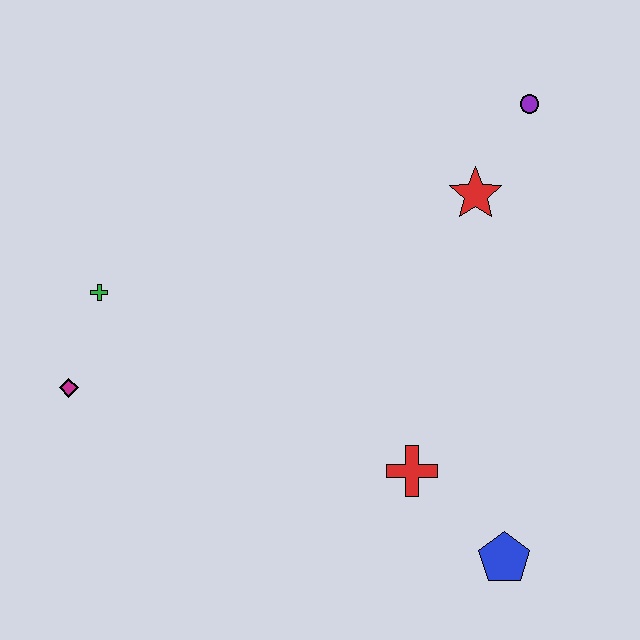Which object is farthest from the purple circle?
The magenta diamond is farthest from the purple circle.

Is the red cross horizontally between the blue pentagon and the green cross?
Yes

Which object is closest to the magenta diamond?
The green cross is closest to the magenta diamond.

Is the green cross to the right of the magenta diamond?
Yes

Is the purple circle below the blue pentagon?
No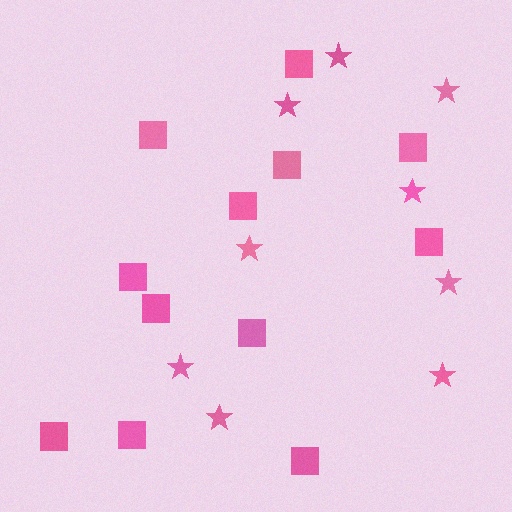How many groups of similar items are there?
There are 2 groups: one group of stars (9) and one group of squares (12).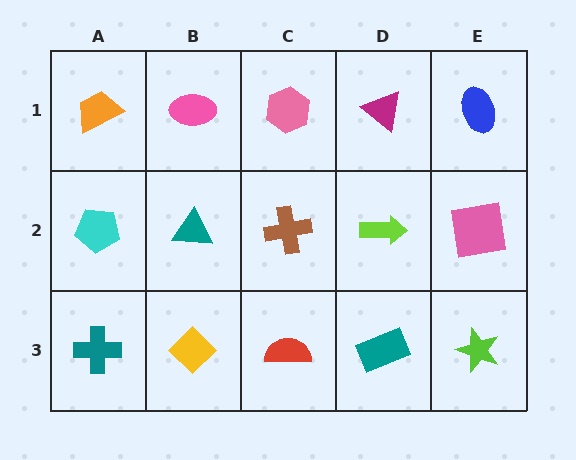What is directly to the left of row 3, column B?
A teal cross.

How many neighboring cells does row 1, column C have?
3.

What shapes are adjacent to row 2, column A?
An orange trapezoid (row 1, column A), a teal cross (row 3, column A), a teal triangle (row 2, column B).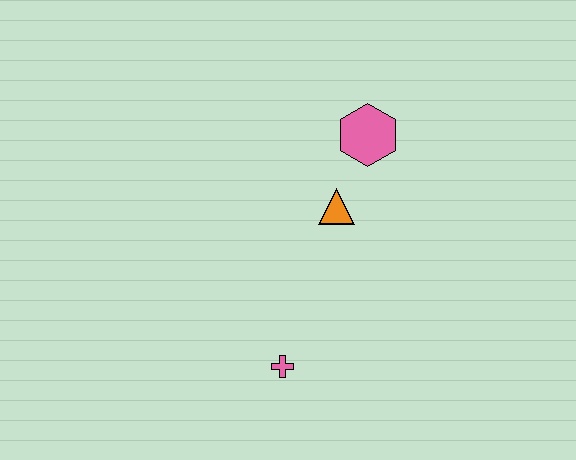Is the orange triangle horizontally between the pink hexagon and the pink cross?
Yes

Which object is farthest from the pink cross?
The pink hexagon is farthest from the pink cross.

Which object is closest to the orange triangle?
The pink hexagon is closest to the orange triangle.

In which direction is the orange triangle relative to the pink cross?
The orange triangle is above the pink cross.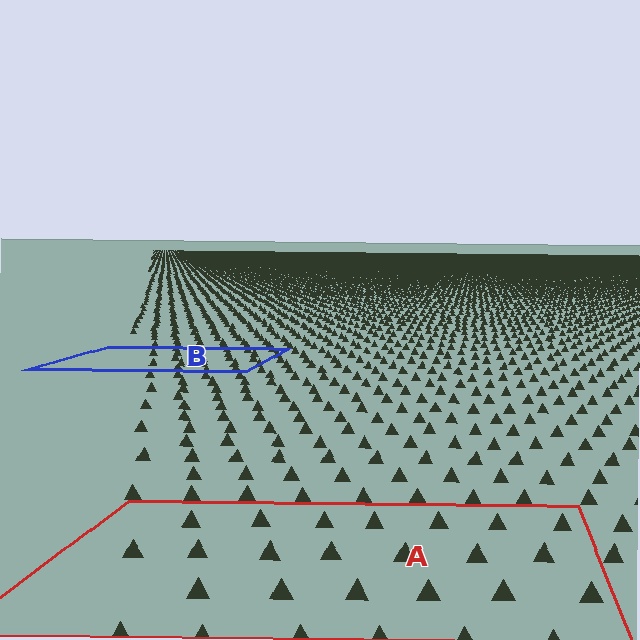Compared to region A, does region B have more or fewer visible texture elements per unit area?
Region B has more texture elements per unit area — they are packed more densely because it is farther away.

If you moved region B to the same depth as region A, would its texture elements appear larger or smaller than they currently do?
They would appear larger. At a closer depth, the same texture elements are projected at a bigger on-screen size.